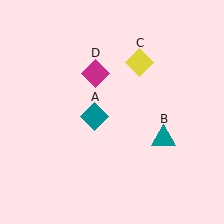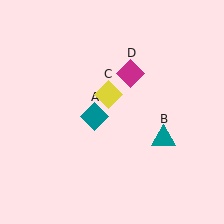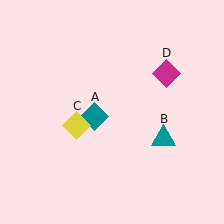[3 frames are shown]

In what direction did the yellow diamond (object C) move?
The yellow diamond (object C) moved down and to the left.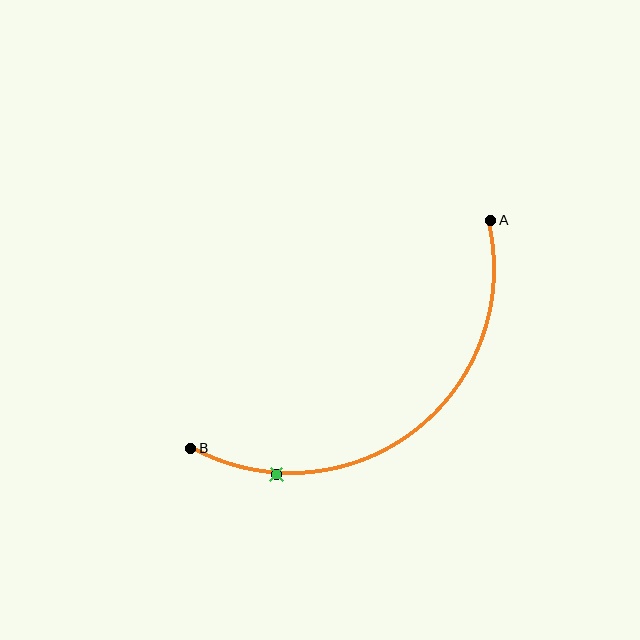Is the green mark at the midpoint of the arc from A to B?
No. The green mark lies on the arc but is closer to endpoint B. The arc midpoint would be at the point on the curve equidistant along the arc from both A and B.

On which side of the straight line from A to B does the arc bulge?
The arc bulges below and to the right of the straight line connecting A and B.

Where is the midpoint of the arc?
The arc midpoint is the point on the curve farthest from the straight line joining A and B. It sits below and to the right of that line.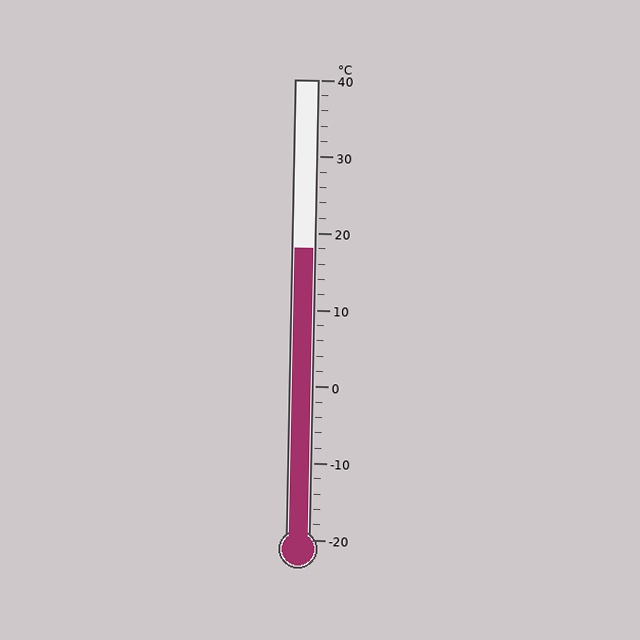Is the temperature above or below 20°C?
The temperature is below 20°C.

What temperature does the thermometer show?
The thermometer shows approximately 18°C.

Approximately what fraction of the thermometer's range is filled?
The thermometer is filled to approximately 65% of its range.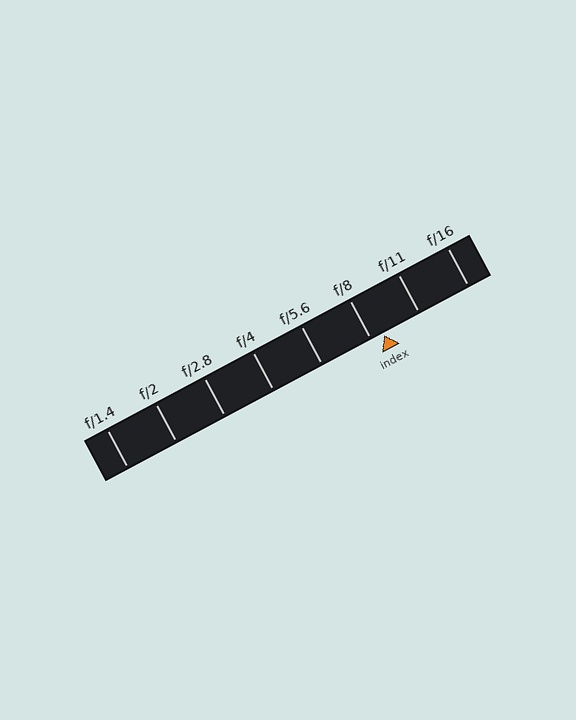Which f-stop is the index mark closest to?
The index mark is closest to f/8.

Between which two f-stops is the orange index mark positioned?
The index mark is between f/8 and f/11.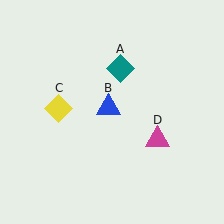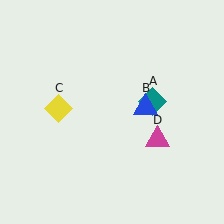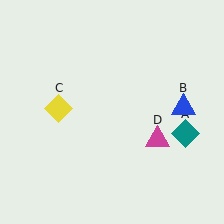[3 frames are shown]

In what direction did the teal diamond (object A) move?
The teal diamond (object A) moved down and to the right.